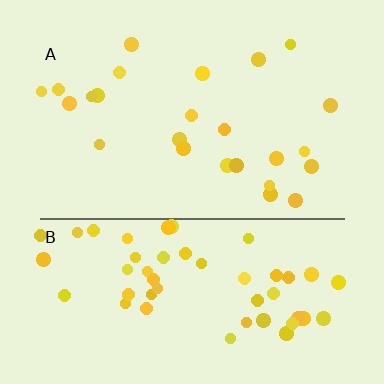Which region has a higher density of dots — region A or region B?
B (the bottom).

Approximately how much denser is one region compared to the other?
Approximately 2.1× — region B over region A.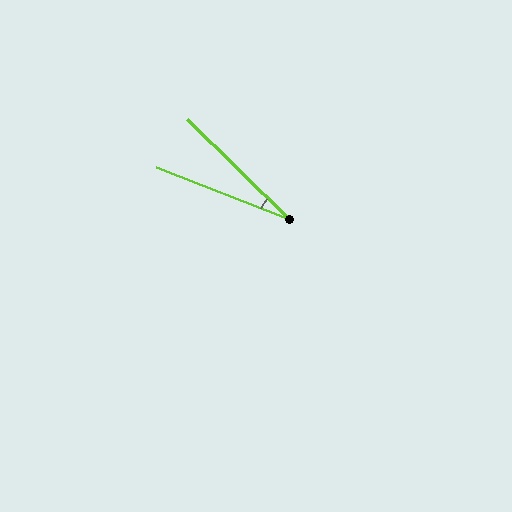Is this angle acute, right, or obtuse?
It is acute.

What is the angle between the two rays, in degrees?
Approximately 23 degrees.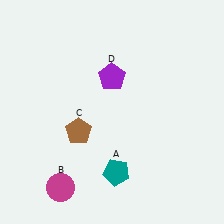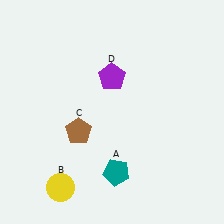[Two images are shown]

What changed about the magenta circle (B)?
In Image 1, B is magenta. In Image 2, it changed to yellow.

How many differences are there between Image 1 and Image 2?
There is 1 difference between the two images.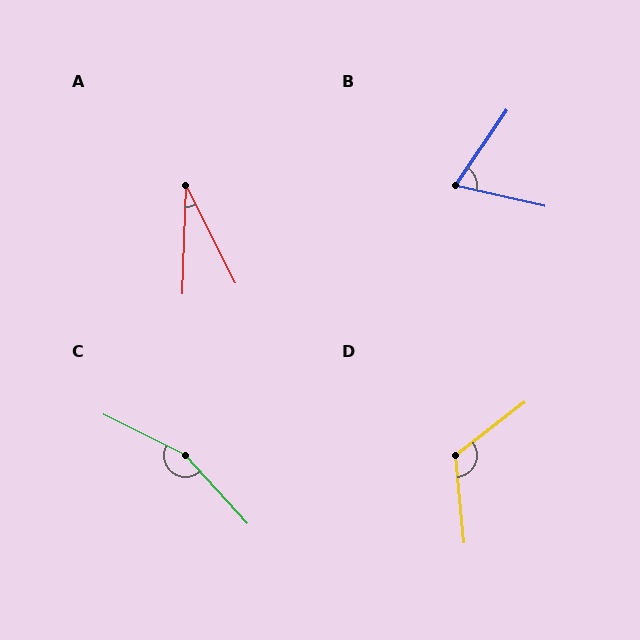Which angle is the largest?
C, at approximately 158 degrees.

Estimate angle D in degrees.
Approximately 122 degrees.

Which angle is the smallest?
A, at approximately 29 degrees.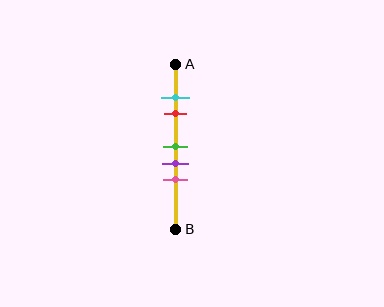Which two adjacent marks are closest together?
The cyan and red marks are the closest adjacent pair.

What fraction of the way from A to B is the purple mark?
The purple mark is approximately 60% (0.6) of the way from A to B.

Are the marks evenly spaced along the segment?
No, the marks are not evenly spaced.